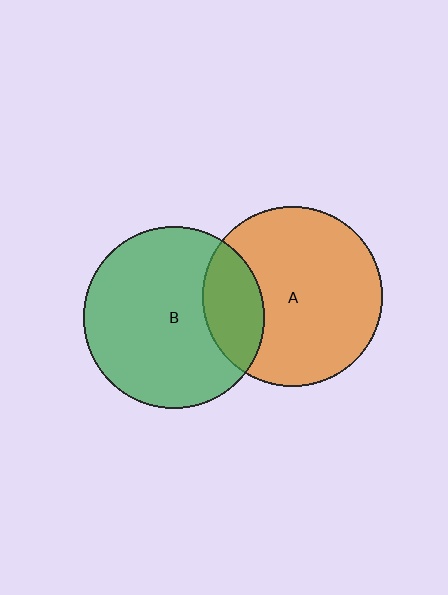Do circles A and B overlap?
Yes.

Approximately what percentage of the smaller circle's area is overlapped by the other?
Approximately 20%.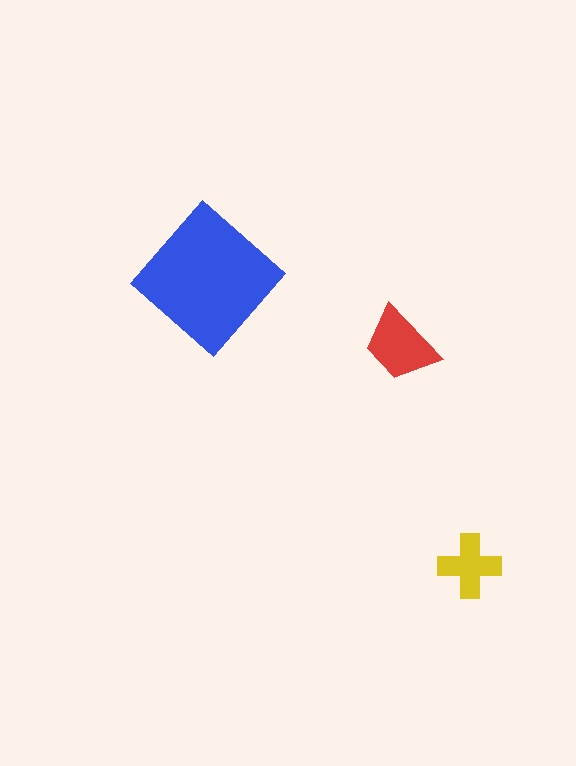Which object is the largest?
The blue diamond.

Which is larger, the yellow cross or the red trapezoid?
The red trapezoid.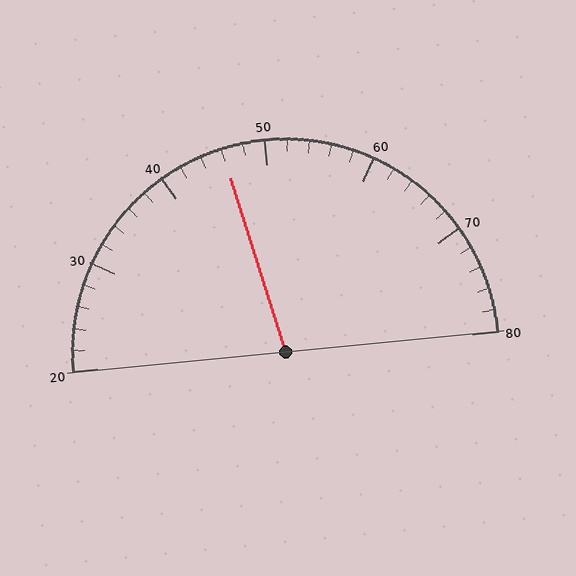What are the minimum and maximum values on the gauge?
The gauge ranges from 20 to 80.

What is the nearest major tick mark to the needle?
The nearest major tick mark is 50.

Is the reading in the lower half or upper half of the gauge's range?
The reading is in the lower half of the range (20 to 80).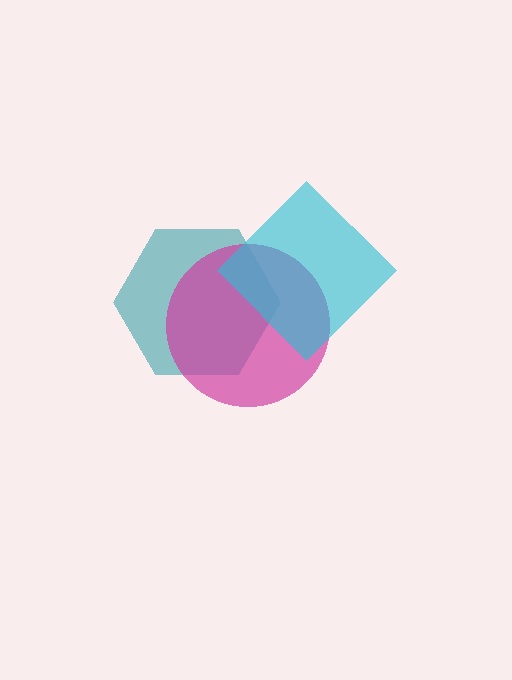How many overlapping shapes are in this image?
There are 3 overlapping shapes in the image.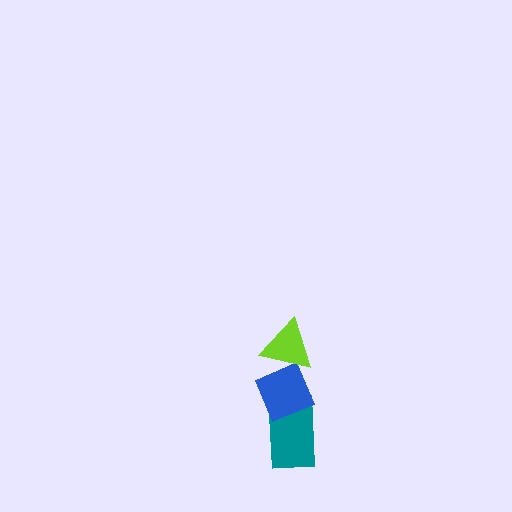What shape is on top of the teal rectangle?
The blue diamond is on top of the teal rectangle.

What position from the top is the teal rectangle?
The teal rectangle is 3rd from the top.